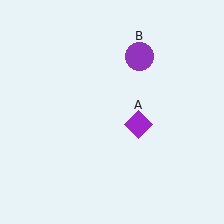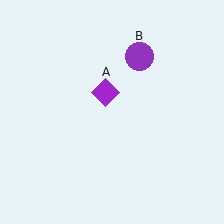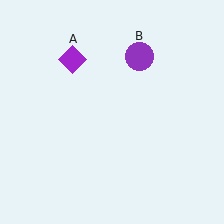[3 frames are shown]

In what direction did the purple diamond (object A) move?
The purple diamond (object A) moved up and to the left.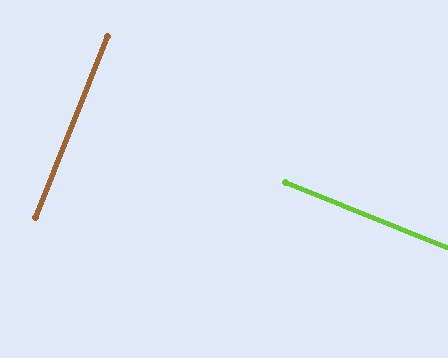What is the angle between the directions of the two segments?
Approximately 90 degrees.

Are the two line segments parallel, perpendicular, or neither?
Perpendicular — they meet at approximately 90°.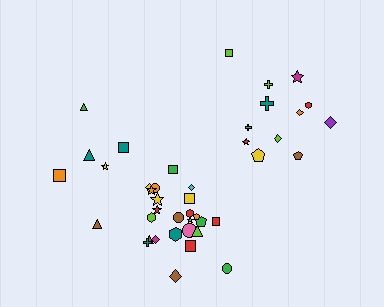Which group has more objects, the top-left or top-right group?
The top-right group.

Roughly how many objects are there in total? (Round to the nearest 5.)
Roughly 40 objects in total.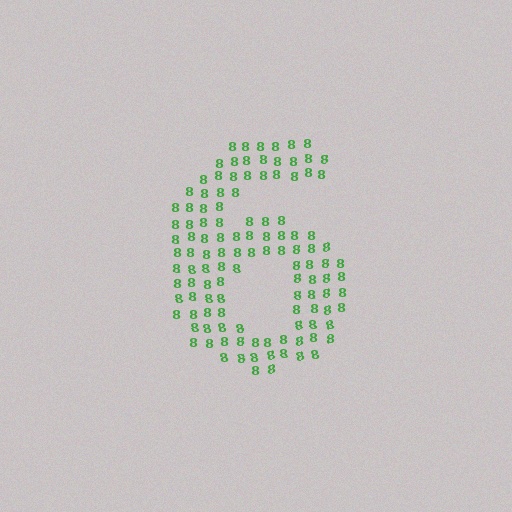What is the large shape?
The large shape is the digit 6.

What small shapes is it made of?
It is made of small digit 8's.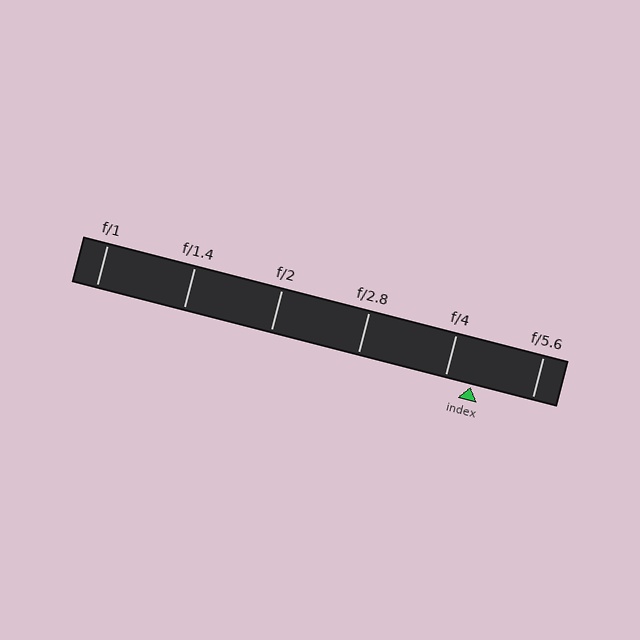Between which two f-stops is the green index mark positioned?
The index mark is between f/4 and f/5.6.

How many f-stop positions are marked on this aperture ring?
There are 6 f-stop positions marked.